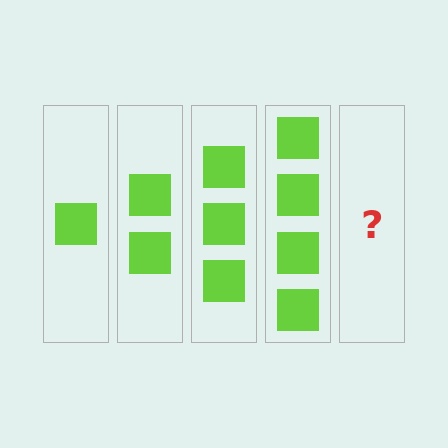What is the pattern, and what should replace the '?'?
The pattern is that each step adds one more square. The '?' should be 5 squares.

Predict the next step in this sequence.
The next step is 5 squares.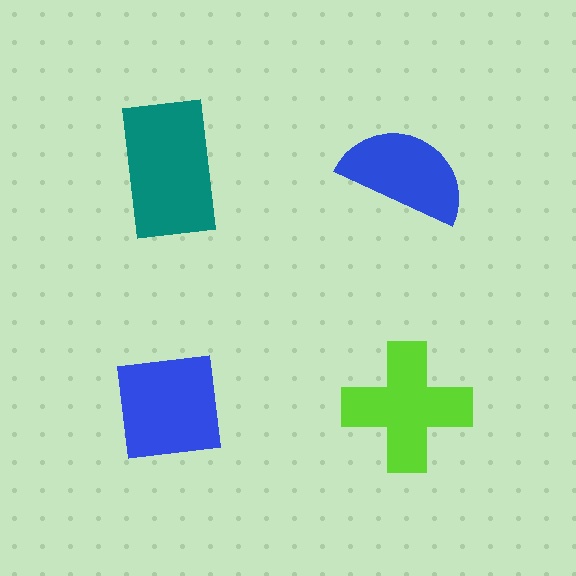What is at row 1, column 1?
A teal rectangle.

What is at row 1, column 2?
A blue semicircle.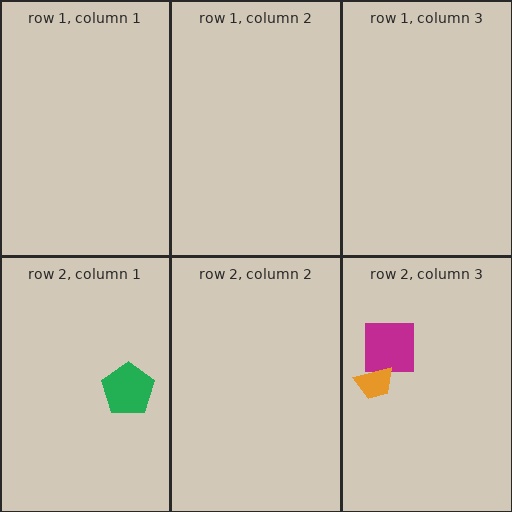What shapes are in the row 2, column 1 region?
The green pentagon.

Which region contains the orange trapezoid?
The row 2, column 3 region.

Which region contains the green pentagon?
The row 2, column 1 region.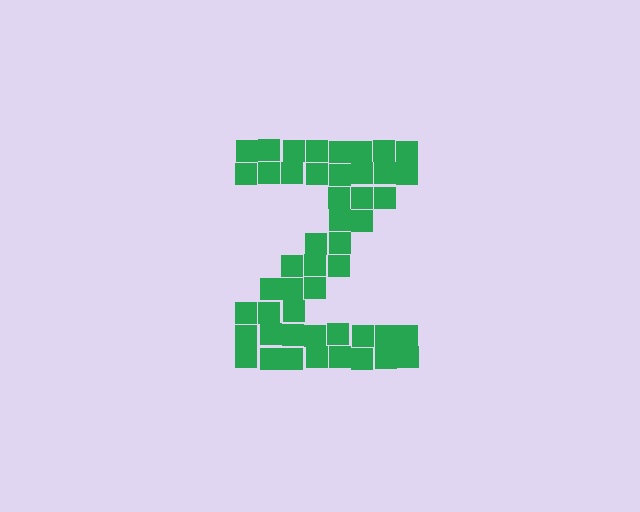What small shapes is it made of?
It is made of small squares.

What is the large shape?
The large shape is the letter Z.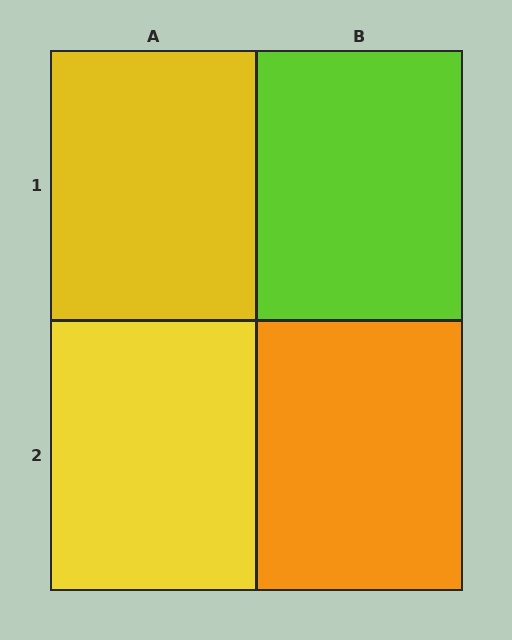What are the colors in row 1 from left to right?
Yellow, lime.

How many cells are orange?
1 cell is orange.